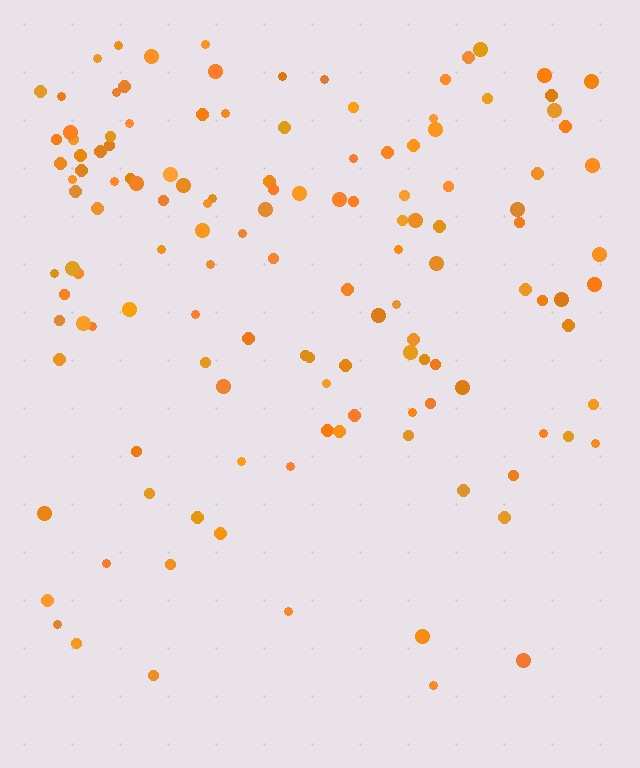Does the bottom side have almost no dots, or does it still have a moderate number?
Still a moderate number, just noticeably fewer than the top.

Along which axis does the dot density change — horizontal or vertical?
Vertical.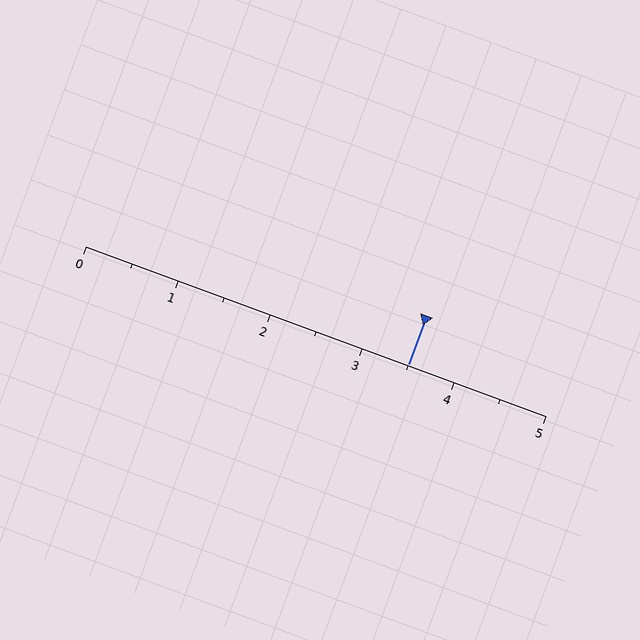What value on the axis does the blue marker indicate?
The marker indicates approximately 3.5.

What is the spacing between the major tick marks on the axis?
The major ticks are spaced 1 apart.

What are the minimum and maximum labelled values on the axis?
The axis runs from 0 to 5.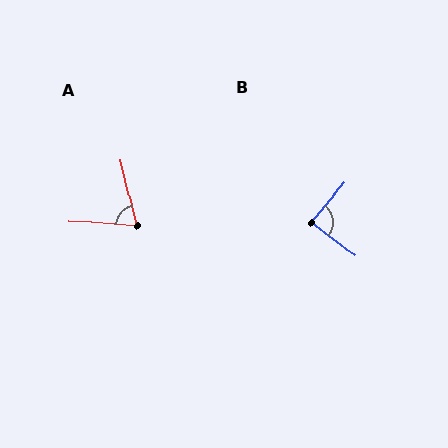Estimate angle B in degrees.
Approximately 87 degrees.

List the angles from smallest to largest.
A (72°), B (87°).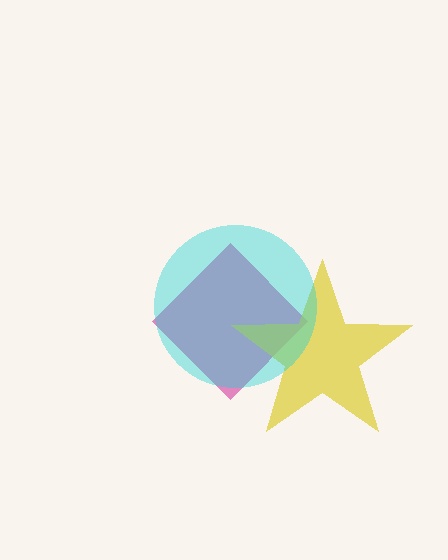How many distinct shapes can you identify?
There are 3 distinct shapes: a magenta diamond, a yellow star, a cyan circle.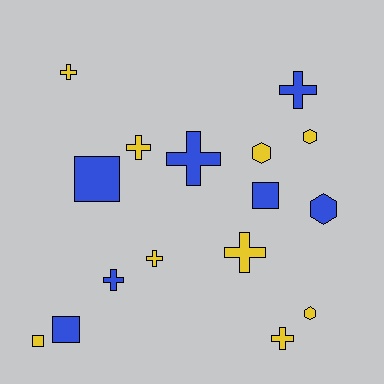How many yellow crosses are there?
There are 5 yellow crosses.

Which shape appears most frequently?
Cross, with 8 objects.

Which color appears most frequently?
Yellow, with 9 objects.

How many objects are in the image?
There are 16 objects.